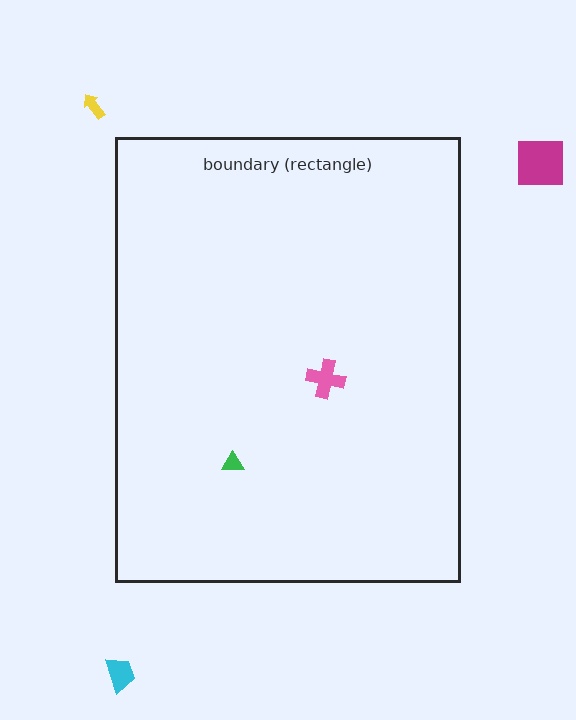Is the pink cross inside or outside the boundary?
Inside.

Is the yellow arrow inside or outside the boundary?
Outside.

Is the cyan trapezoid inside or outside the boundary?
Outside.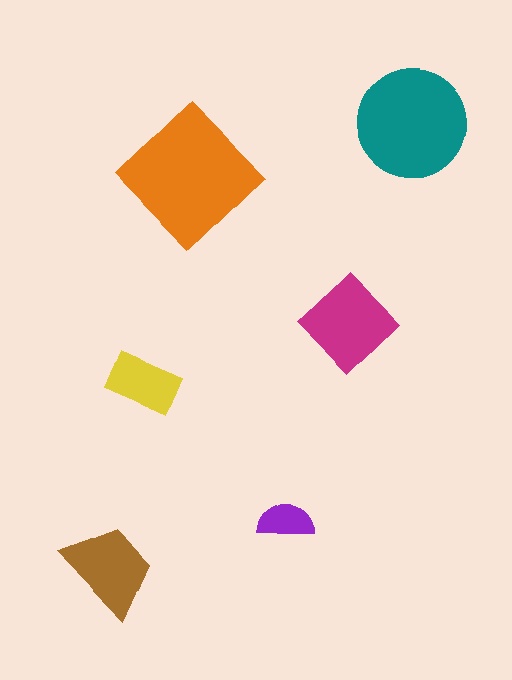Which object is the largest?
The orange diamond.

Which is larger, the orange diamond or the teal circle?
The orange diamond.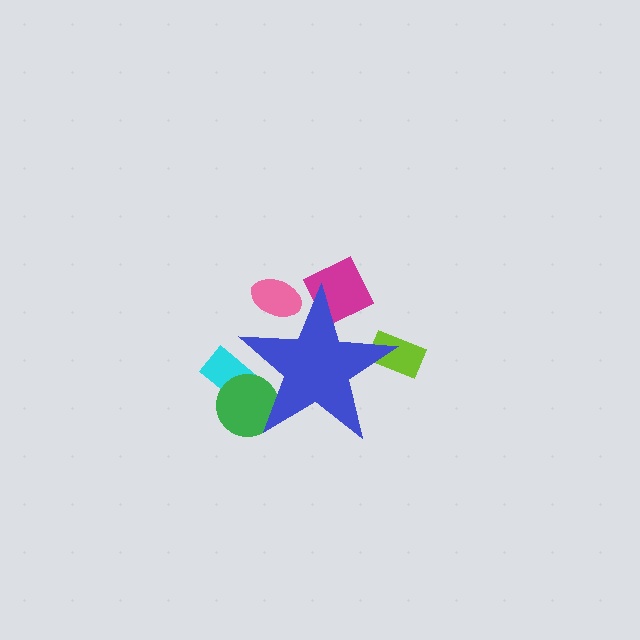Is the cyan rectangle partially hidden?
Yes, the cyan rectangle is partially hidden behind the blue star.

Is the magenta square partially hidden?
Yes, the magenta square is partially hidden behind the blue star.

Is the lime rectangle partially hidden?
Yes, the lime rectangle is partially hidden behind the blue star.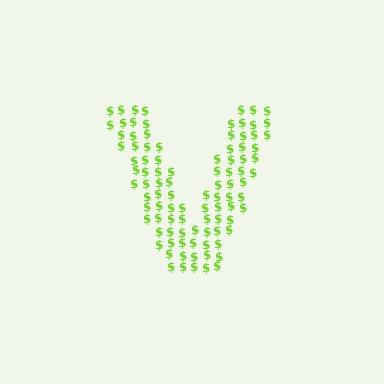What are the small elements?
The small elements are dollar signs.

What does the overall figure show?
The overall figure shows the letter V.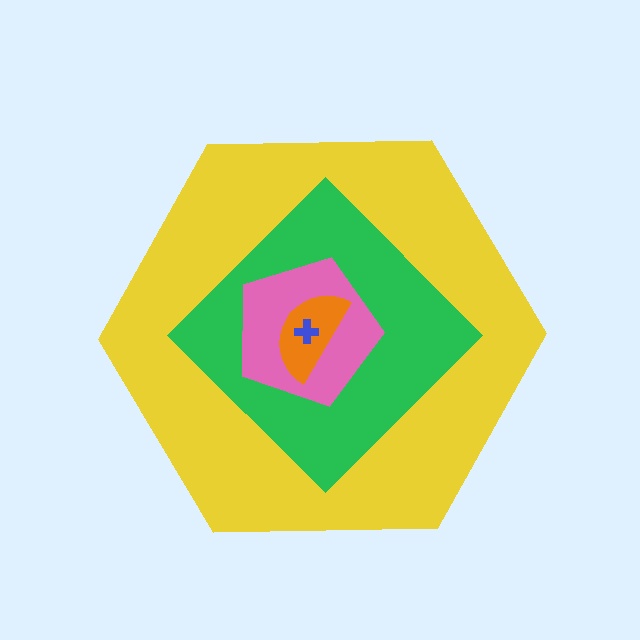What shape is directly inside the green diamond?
The pink pentagon.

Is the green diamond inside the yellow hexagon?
Yes.